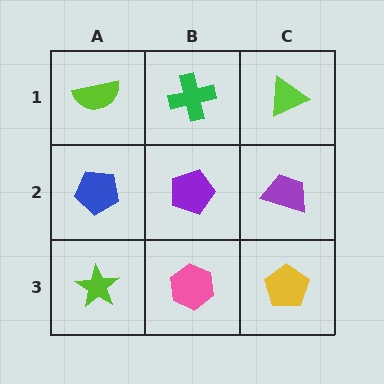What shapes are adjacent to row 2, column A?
A lime semicircle (row 1, column A), a lime star (row 3, column A), a purple pentagon (row 2, column B).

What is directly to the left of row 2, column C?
A purple pentagon.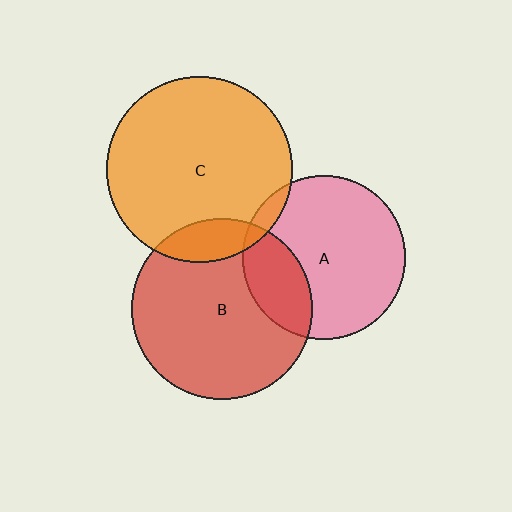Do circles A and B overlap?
Yes.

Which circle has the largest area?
Circle C (orange).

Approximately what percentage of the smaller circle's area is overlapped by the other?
Approximately 25%.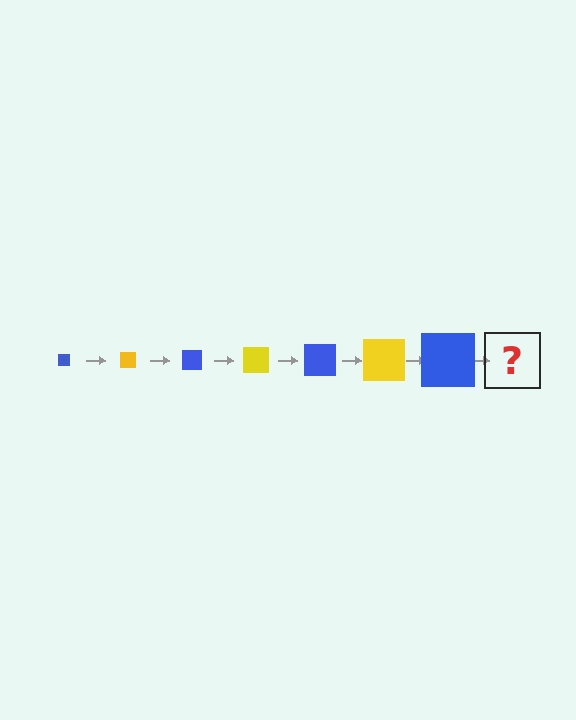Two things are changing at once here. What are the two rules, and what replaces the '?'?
The two rules are that the square grows larger each step and the color cycles through blue and yellow. The '?' should be a yellow square, larger than the previous one.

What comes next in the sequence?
The next element should be a yellow square, larger than the previous one.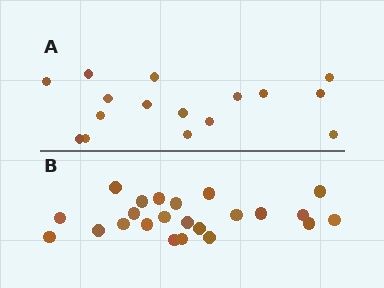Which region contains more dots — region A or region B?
Region B (the bottom region) has more dots.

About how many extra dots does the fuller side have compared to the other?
Region B has roughly 8 or so more dots than region A.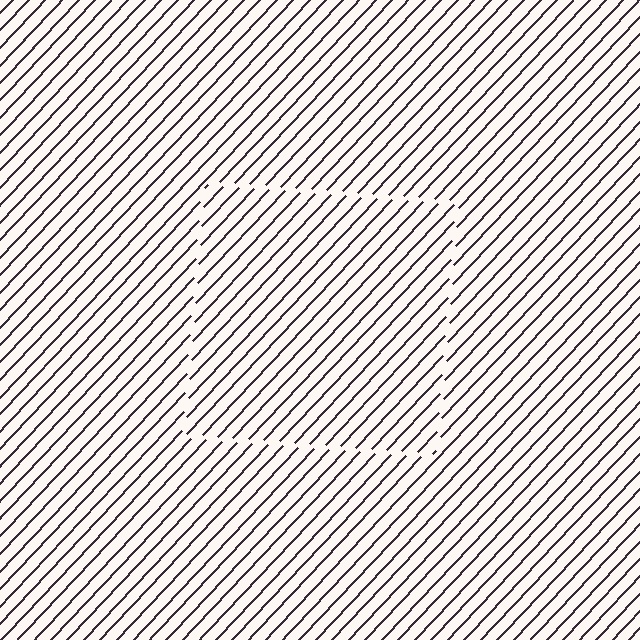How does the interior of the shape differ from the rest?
The interior of the shape contains the same grating, shifted by half a period — the contour is defined by the phase discontinuity where line-ends from the inner and outer gratings abut.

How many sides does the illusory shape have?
4 sides — the line-ends trace a square.